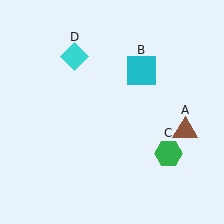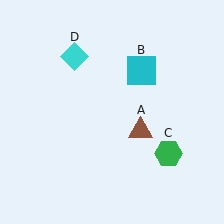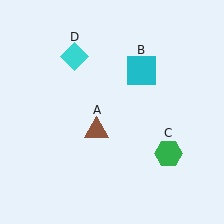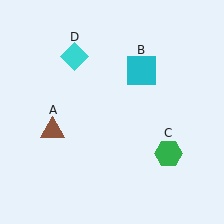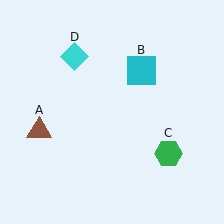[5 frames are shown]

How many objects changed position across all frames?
1 object changed position: brown triangle (object A).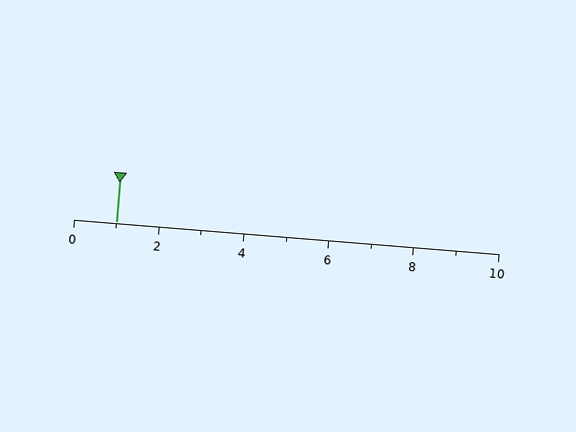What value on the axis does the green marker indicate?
The marker indicates approximately 1.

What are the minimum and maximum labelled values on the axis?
The axis runs from 0 to 10.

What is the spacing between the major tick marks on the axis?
The major ticks are spaced 2 apart.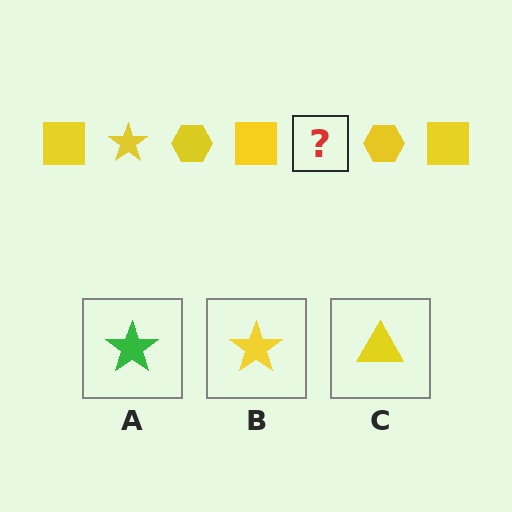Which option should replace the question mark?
Option B.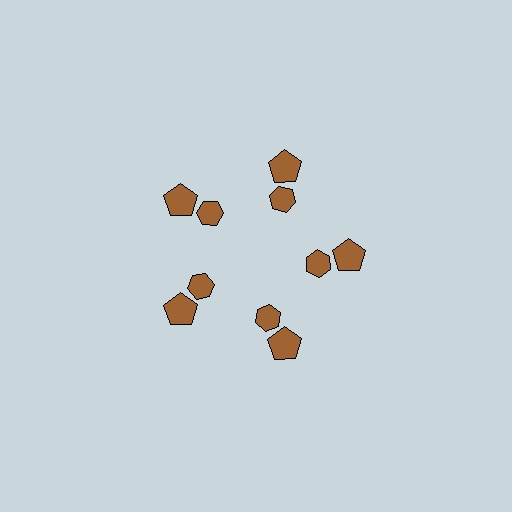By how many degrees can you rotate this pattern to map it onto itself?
The pattern maps onto itself every 72 degrees of rotation.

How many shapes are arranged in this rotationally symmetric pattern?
There are 10 shapes, arranged in 5 groups of 2.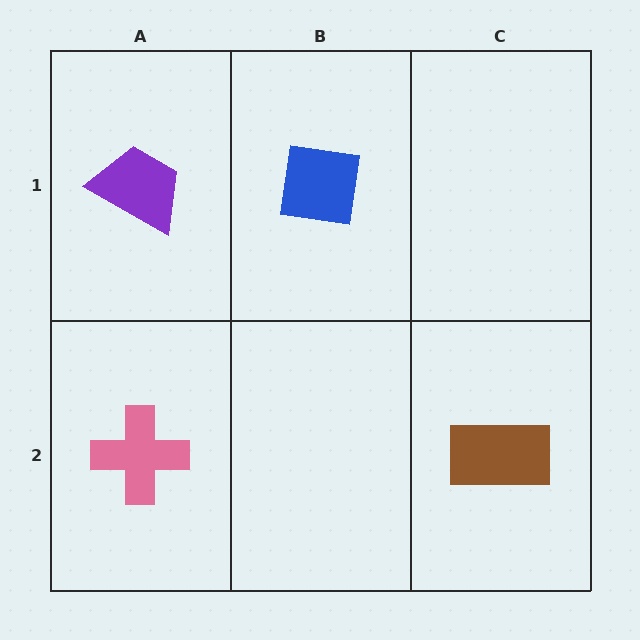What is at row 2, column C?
A brown rectangle.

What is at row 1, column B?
A blue square.